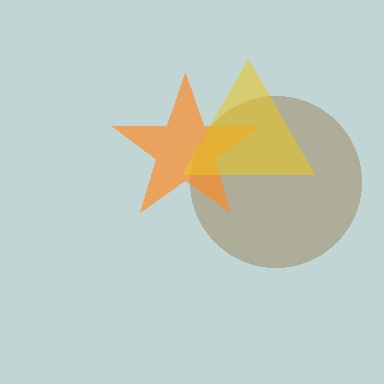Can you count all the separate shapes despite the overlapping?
Yes, there are 3 separate shapes.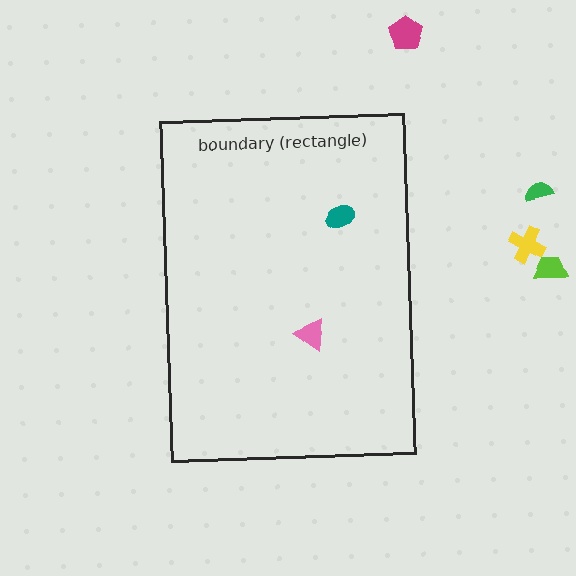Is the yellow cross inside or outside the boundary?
Outside.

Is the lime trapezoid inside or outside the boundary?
Outside.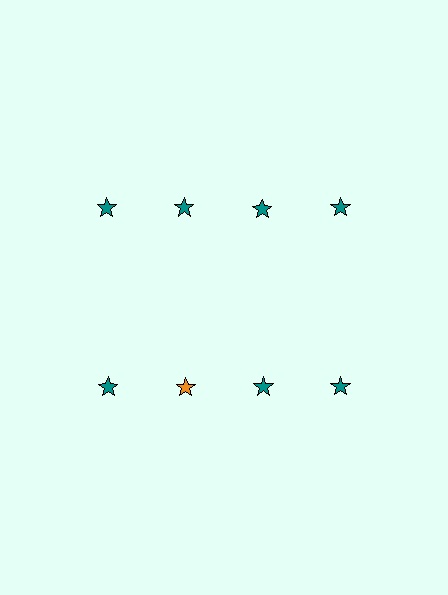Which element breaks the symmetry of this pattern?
The orange star in the second row, second from left column breaks the symmetry. All other shapes are teal stars.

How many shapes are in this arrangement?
There are 8 shapes arranged in a grid pattern.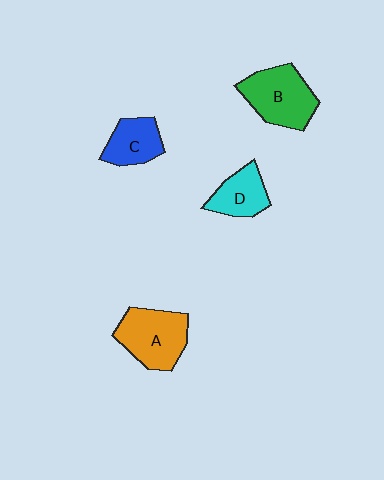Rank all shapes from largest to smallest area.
From largest to smallest: B (green), A (orange), C (blue), D (cyan).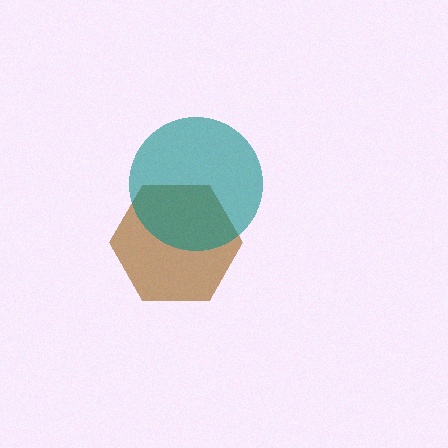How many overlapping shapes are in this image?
There are 2 overlapping shapes in the image.